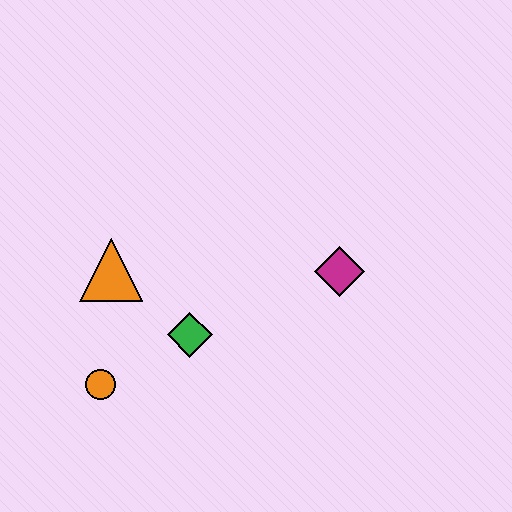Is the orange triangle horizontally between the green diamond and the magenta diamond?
No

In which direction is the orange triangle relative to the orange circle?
The orange triangle is above the orange circle.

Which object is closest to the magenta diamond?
The green diamond is closest to the magenta diamond.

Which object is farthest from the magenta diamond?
The orange circle is farthest from the magenta diamond.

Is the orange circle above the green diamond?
No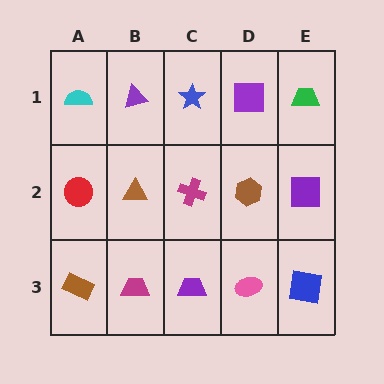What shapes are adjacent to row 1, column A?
A red circle (row 2, column A), a purple triangle (row 1, column B).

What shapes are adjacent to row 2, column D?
A purple square (row 1, column D), a pink ellipse (row 3, column D), a magenta cross (row 2, column C), a purple square (row 2, column E).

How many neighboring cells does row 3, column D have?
3.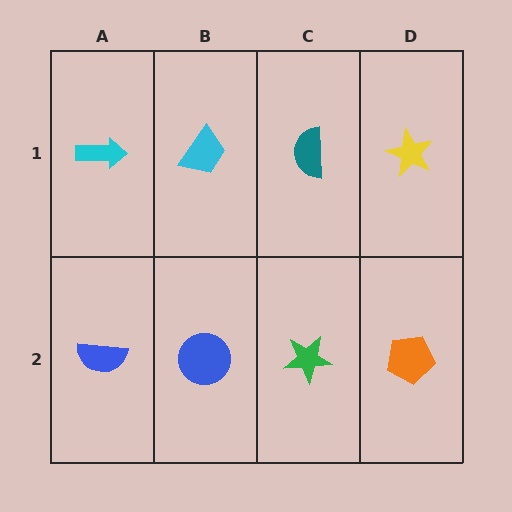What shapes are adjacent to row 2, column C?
A teal semicircle (row 1, column C), a blue circle (row 2, column B), an orange pentagon (row 2, column D).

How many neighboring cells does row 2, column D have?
2.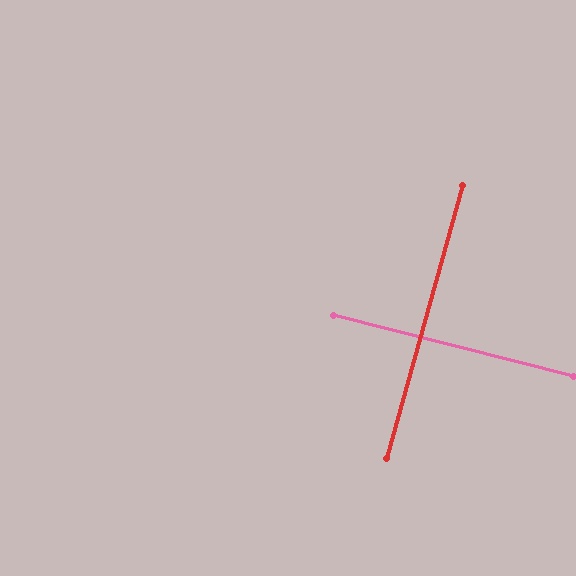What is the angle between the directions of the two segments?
Approximately 89 degrees.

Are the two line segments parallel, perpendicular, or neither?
Perpendicular — they meet at approximately 89°.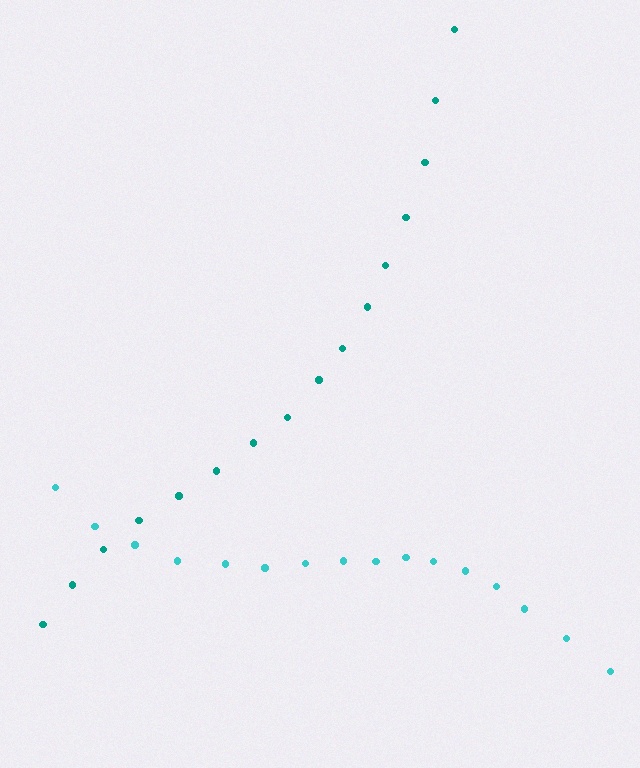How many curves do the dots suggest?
There are 2 distinct paths.